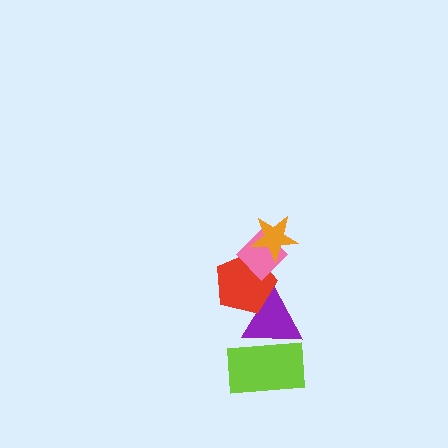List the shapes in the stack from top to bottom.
From top to bottom: the orange star, the pink diamond, the red pentagon, the purple triangle, the lime rectangle.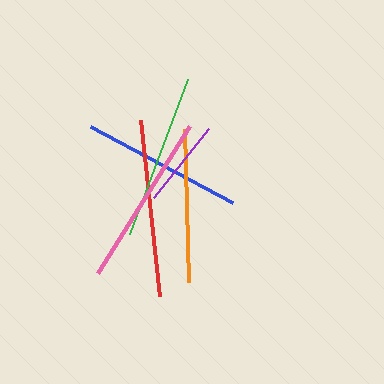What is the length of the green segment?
The green segment is approximately 166 pixels long.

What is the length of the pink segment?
The pink segment is approximately 173 pixels long.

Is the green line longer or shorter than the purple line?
The green line is longer than the purple line.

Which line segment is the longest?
The red line is the longest at approximately 177 pixels.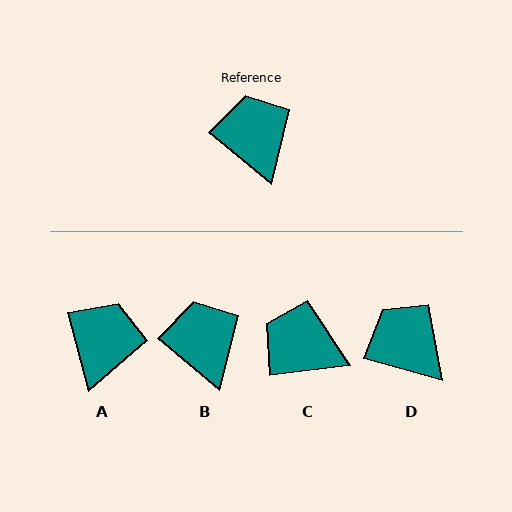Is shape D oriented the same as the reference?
No, it is off by about 24 degrees.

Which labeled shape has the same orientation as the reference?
B.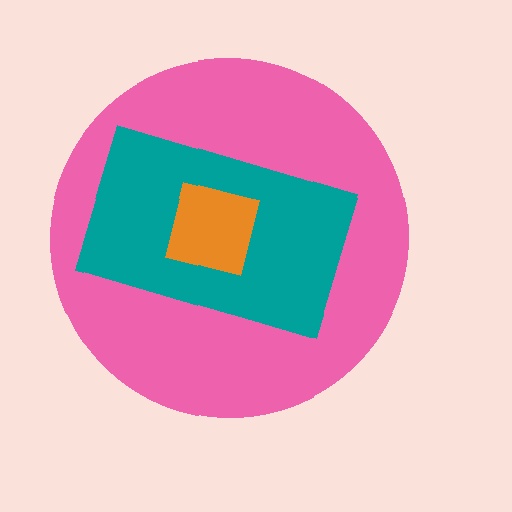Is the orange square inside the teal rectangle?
Yes.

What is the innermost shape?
The orange square.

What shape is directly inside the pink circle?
The teal rectangle.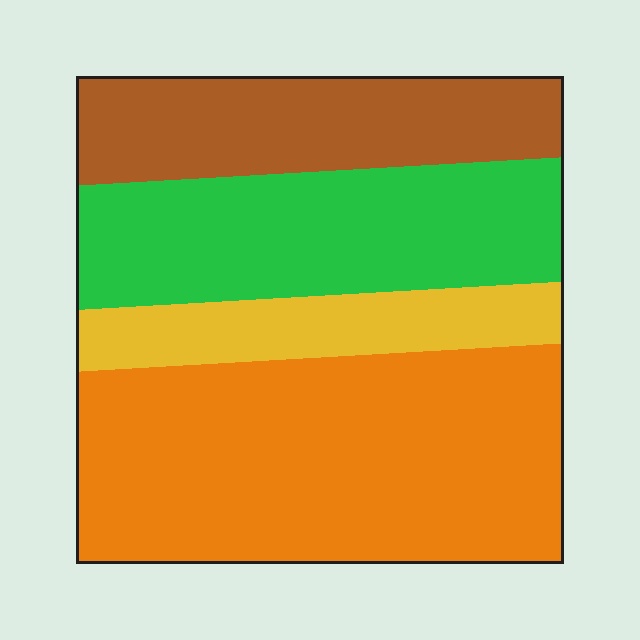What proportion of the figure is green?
Green covers 25% of the figure.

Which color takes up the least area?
Yellow, at roughly 15%.